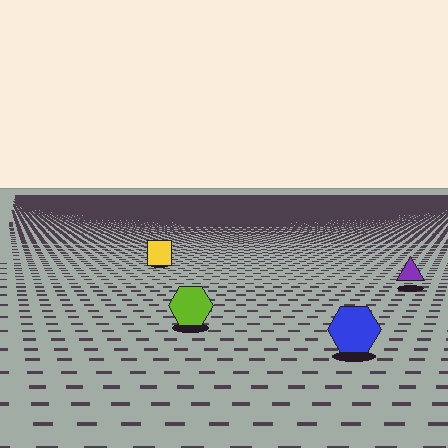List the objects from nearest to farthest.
From nearest to farthest: the blue hexagon, the lime hexagon, the purple triangle, the yellow square.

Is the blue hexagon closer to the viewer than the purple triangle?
Yes. The blue hexagon is closer — you can tell from the texture gradient: the ground texture is coarser near it.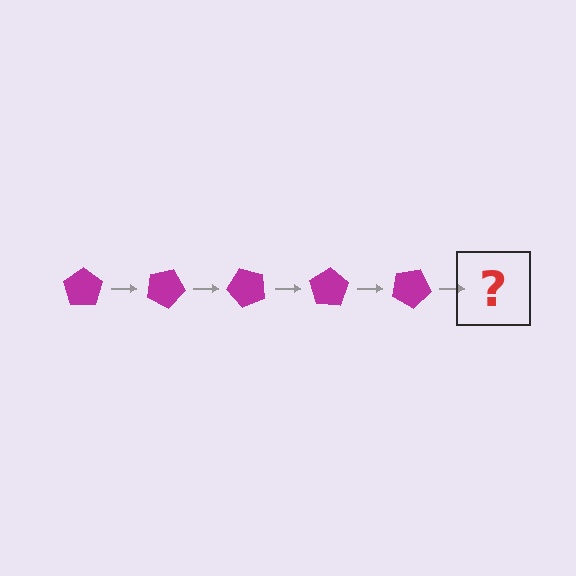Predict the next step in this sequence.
The next step is a magenta pentagon rotated 125 degrees.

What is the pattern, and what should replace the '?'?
The pattern is that the pentagon rotates 25 degrees each step. The '?' should be a magenta pentagon rotated 125 degrees.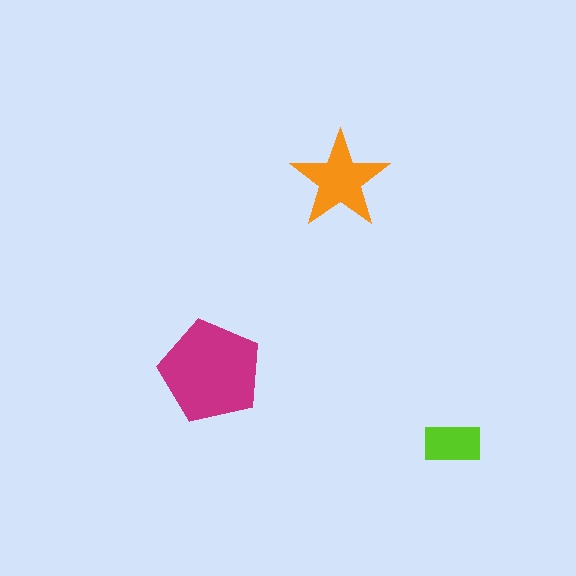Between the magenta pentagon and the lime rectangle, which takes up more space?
The magenta pentagon.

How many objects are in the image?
There are 3 objects in the image.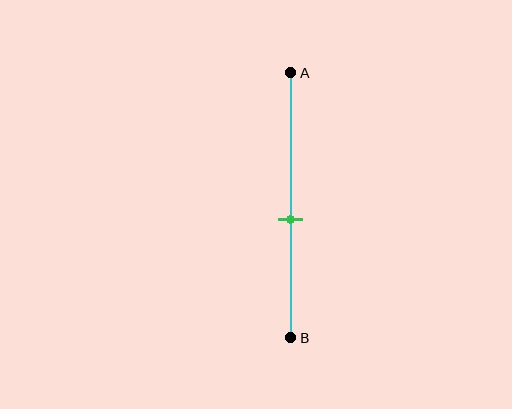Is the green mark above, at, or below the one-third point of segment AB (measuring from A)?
The green mark is below the one-third point of segment AB.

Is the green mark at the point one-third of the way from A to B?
No, the mark is at about 55% from A, not at the 33% one-third point.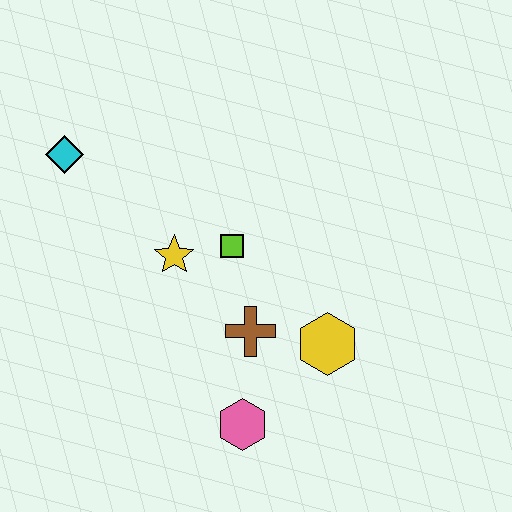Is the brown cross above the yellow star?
No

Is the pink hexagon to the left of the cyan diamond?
No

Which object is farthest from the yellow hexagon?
The cyan diamond is farthest from the yellow hexagon.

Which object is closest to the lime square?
The yellow star is closest to the lime square.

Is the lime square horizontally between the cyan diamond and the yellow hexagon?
Yes